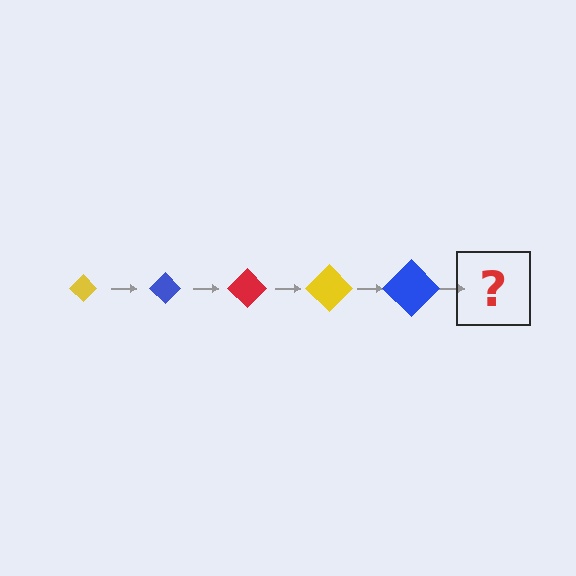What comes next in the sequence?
The next element should be a red diamond, larger than the previous one.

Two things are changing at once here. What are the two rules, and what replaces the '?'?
The two rules are that the diamond grows larger each step and the color cycles through yellow, blue, and red. The '?' should be a red diamond, larger than the previous one.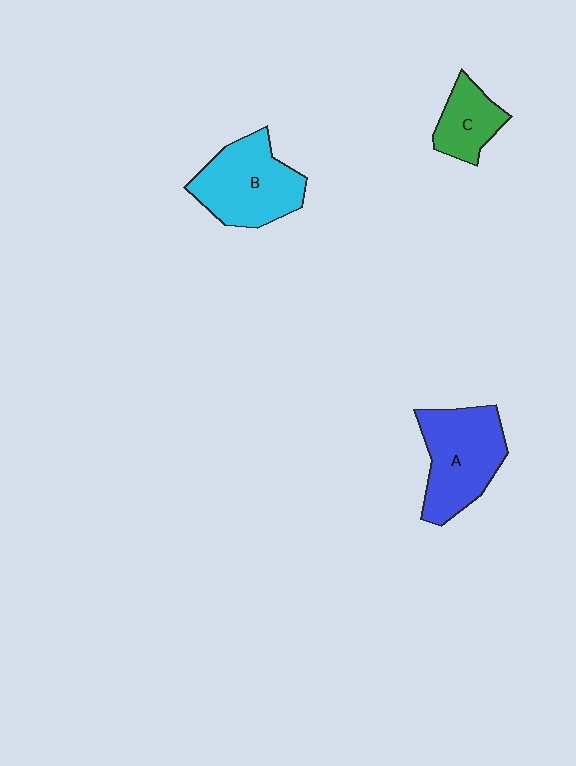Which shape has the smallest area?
Shape C (green).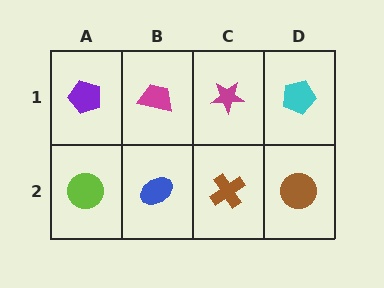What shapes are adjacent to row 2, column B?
A magenta trapezoid (row 1, column B), a lime circle (row 2, column A), a brown cross (row 2, column C).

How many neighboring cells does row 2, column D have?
2.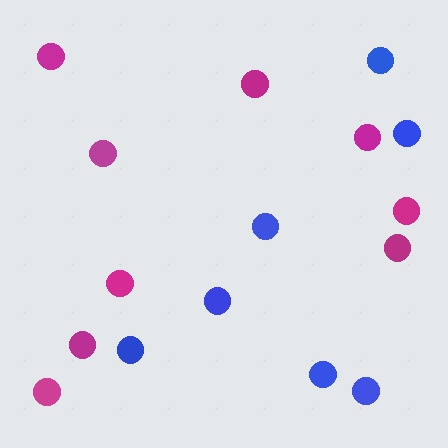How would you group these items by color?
There are 2 groups: one group of blue circles (7) and one group of magenta circles (9).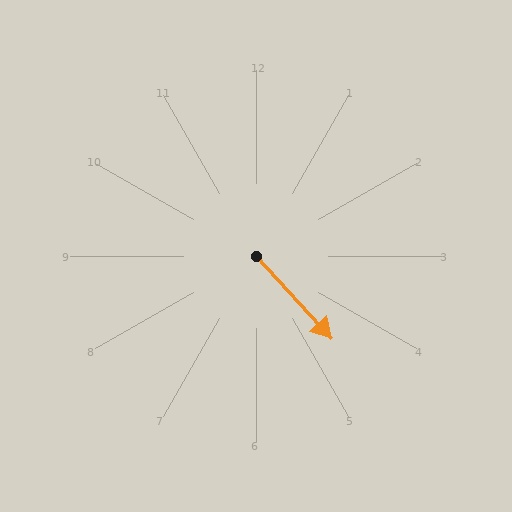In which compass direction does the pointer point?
Southeast.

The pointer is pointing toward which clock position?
Roughly 5 o'clock.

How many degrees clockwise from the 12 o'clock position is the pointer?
Approximately 137 degrees.